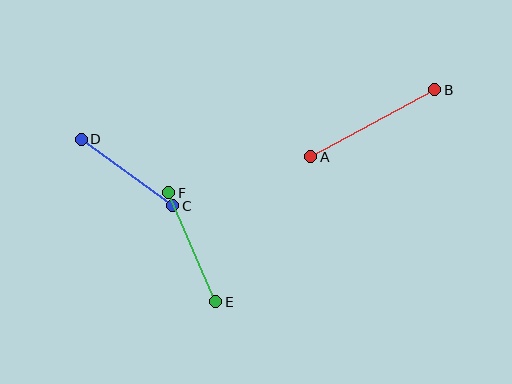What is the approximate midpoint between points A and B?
The midpoint is at approximately (373, 123) pixels.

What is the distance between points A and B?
The distance is approximately 141 pixels.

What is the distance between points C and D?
The distance is approximately 113 pixels.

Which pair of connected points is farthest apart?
Points A and B are farthest apart.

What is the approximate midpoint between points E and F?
The midpoint is at approximately (192, 247) pixels.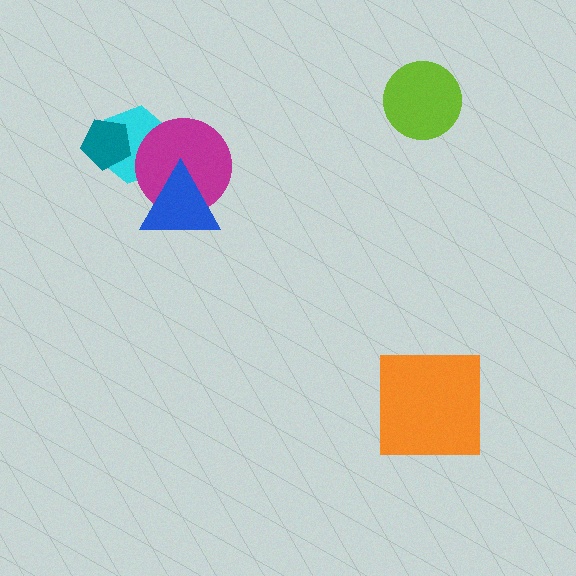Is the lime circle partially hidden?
No, no other shape covers it.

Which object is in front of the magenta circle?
The blue triangle is in front of the magenta circle.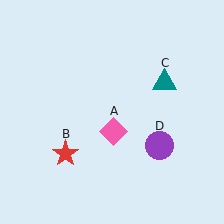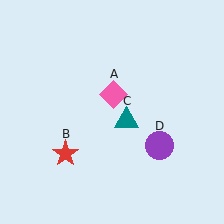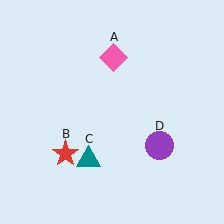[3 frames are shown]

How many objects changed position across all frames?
2 objects changed position: pink diamond (object A), teal triangle (object C).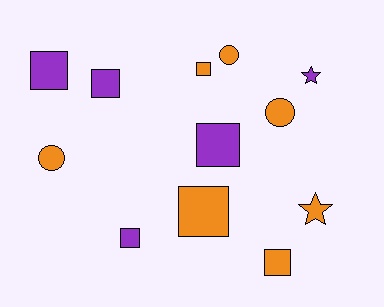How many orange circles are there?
There are 3 orange circles.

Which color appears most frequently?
Orange, with 7 objects.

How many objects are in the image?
There are 12 objects.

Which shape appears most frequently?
Square, with 7 objects.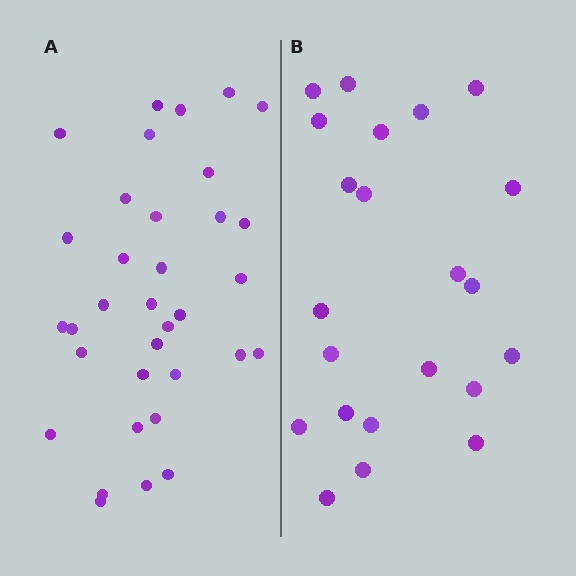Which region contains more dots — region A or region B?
Region A (the left region) has more dots.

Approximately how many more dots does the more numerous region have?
Region A has roughly 12 or so more dots than region B.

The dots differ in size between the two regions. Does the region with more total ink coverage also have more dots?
No. Region B has more total ink coverage because its dots are larger, but region A actually contains more individual dots. Total area can be misleading — the number of items is what matters here.